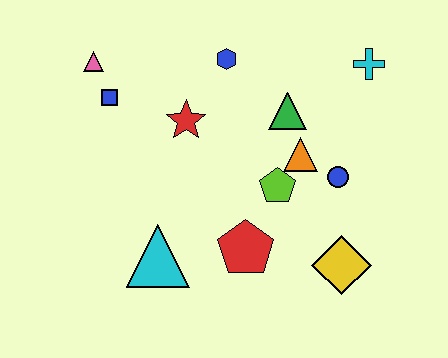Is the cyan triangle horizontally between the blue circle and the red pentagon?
No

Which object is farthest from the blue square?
The yellow diamond is farthest from the blue square.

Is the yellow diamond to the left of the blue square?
No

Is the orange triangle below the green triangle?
Yes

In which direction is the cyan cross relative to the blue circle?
The cyan cross is above the blue circle.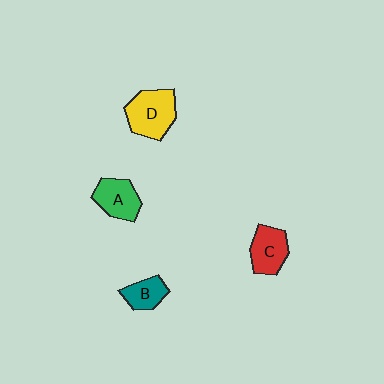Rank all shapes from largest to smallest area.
From largest to smallest: D (yellow), A (green), C (red), B (teal).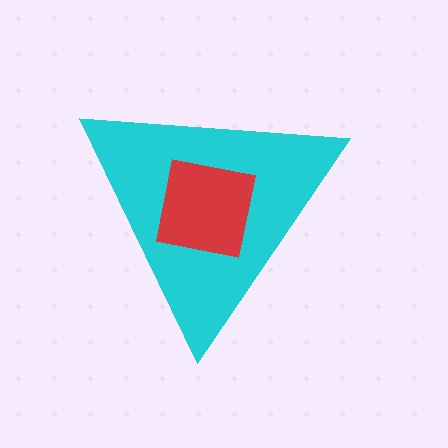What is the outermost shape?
The cyan triangle.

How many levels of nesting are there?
2.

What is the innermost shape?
The red square.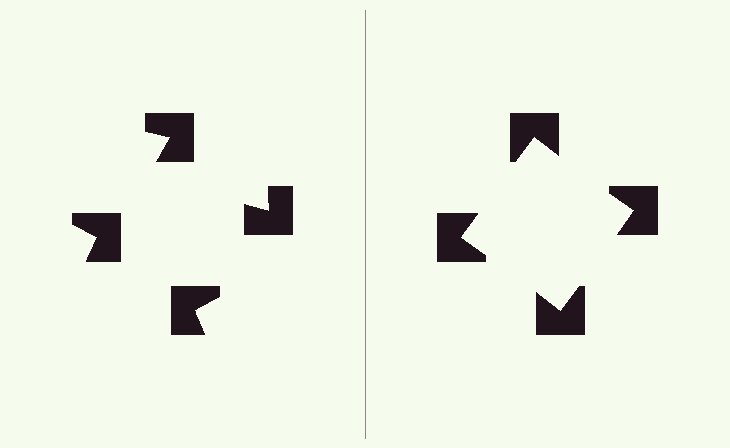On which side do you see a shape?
An illusory square appears on the right side. On the left side the wedge cuts are rotated, so no coherent shape forms.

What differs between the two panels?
The notched squares are positioned identically on both sides; only the wedge orientations differ. On the right they align to a square; on the left they are misaligned.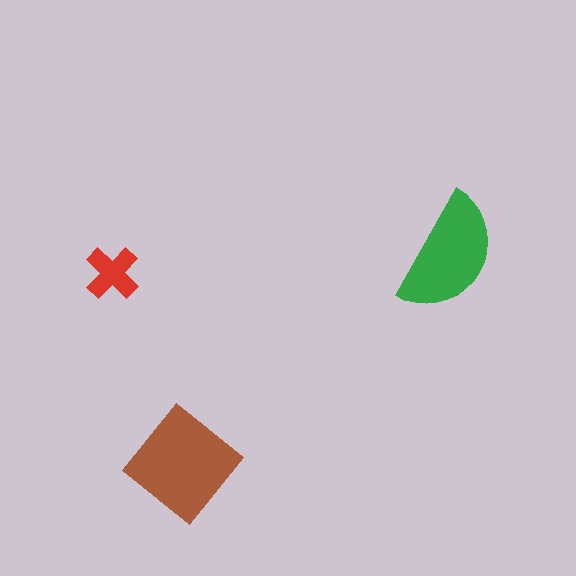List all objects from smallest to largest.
The red cross, the green semicircle, the brown diamond.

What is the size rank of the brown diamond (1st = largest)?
1st.